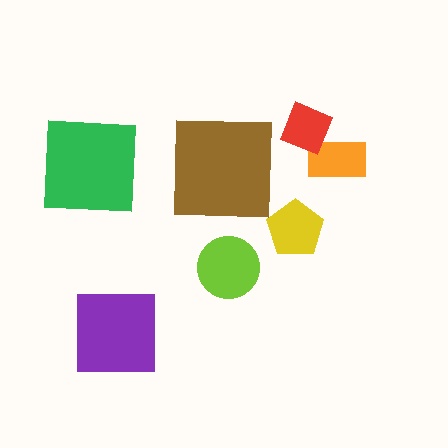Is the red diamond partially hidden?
No, no other shape covers it.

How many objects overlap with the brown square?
0 objects overlap with the brown square.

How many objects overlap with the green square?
0 objects overlap with the green square.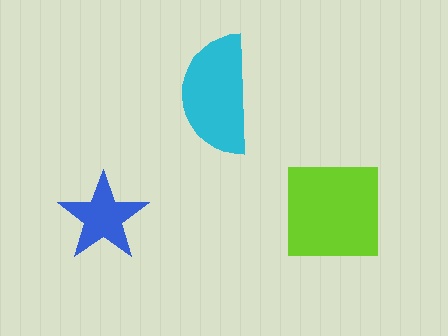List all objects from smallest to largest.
The blue star, the cyan semicircle, the lime square.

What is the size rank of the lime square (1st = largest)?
1st.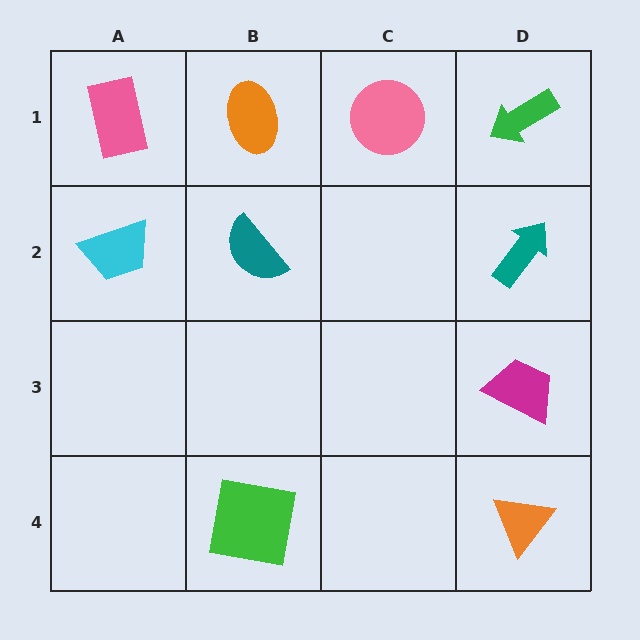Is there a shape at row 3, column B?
No, that cell is empty.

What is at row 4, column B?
A green square.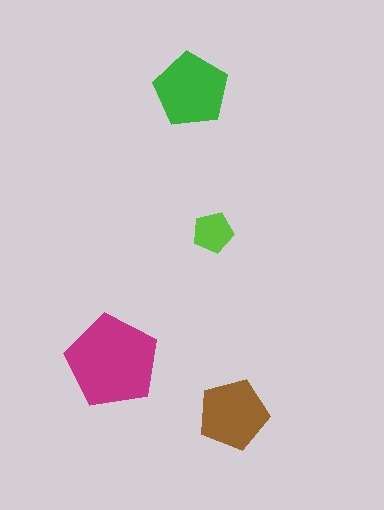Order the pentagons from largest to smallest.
the magenta one, the green one, the brown one, the lime one.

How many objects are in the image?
There are 4 objects in the image.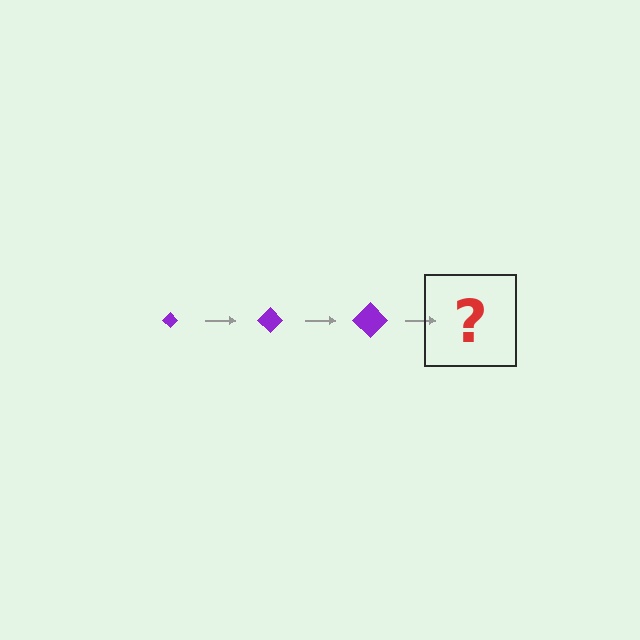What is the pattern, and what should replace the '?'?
The pattern is that the diamond gets progressively larger each step. The '?' should be a purple diamond, larger than the previous one.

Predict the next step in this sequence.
The next step is a purple diamond, larger than the previous one.